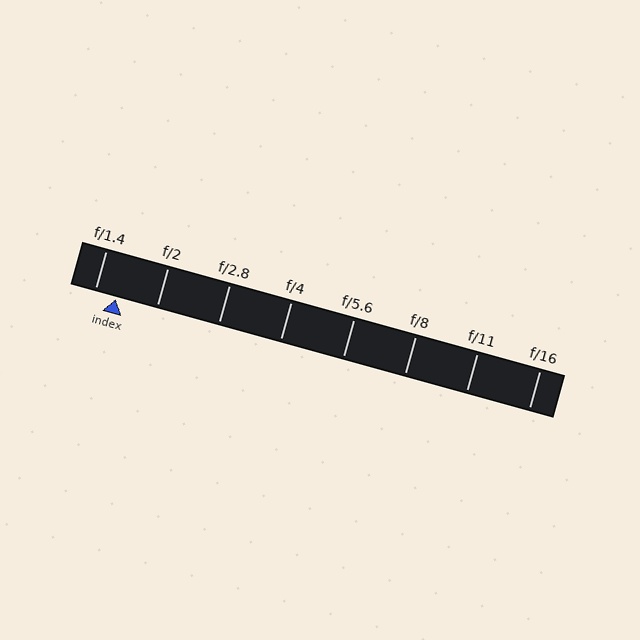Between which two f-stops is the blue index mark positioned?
The index mark is between f/1.4 and f/2.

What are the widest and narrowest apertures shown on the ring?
The widest aperture shown is f/1.4 and the narrowest is f/16.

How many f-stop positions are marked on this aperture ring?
There are 8 f-stop positions marked.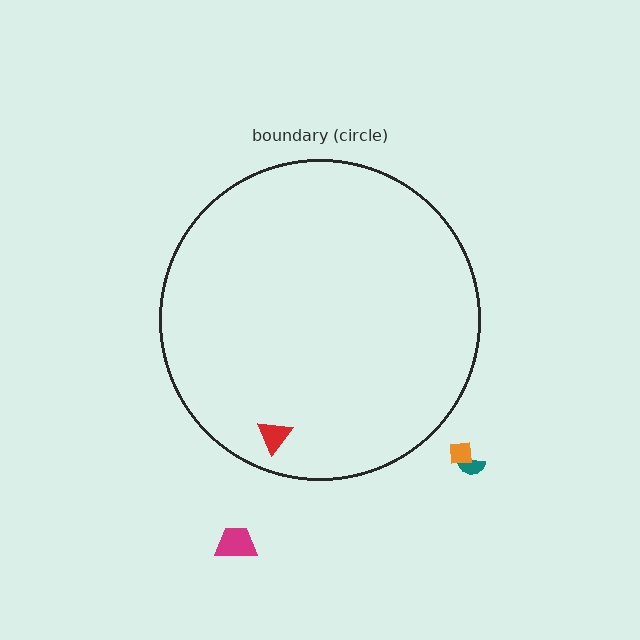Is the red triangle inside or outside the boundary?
Inside.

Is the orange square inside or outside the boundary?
Outside.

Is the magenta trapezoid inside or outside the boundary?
Outside.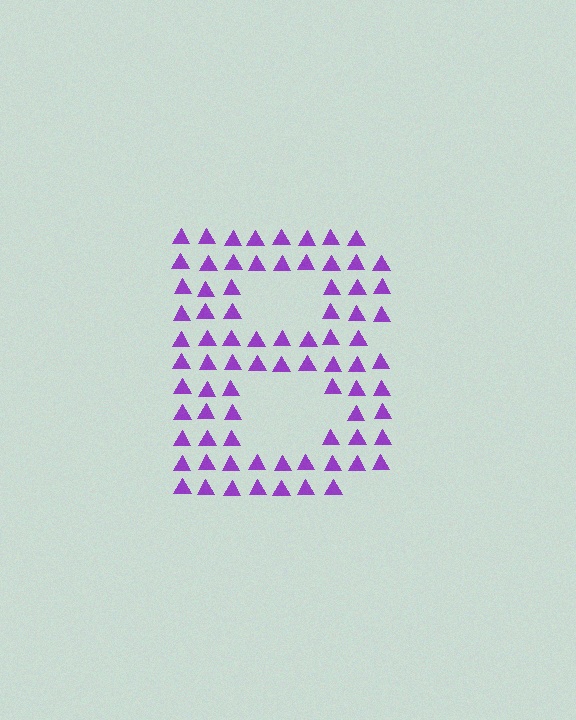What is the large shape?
The large shape is the letter B.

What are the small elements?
The small elements are triangles.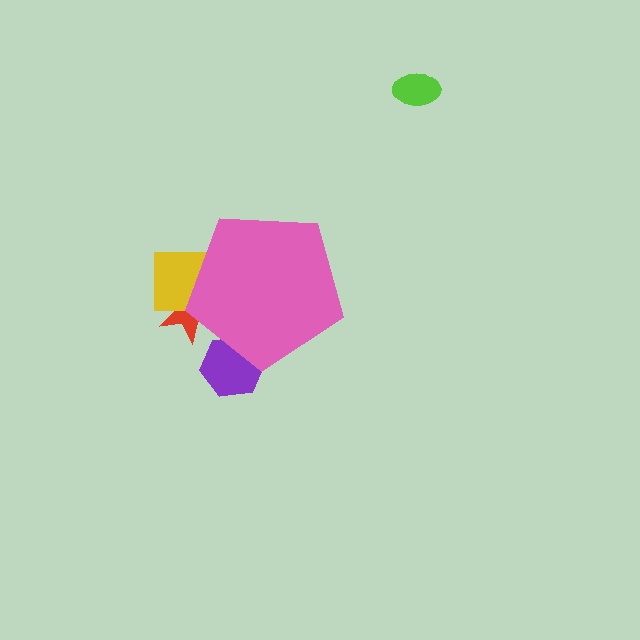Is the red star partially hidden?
Yes, the red star is partially hidden behind the pink pentagon.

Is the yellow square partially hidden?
Yes, the yellow square is partially hidden behind the pink pentagon.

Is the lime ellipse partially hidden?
No, the lime ellipse is fully visible.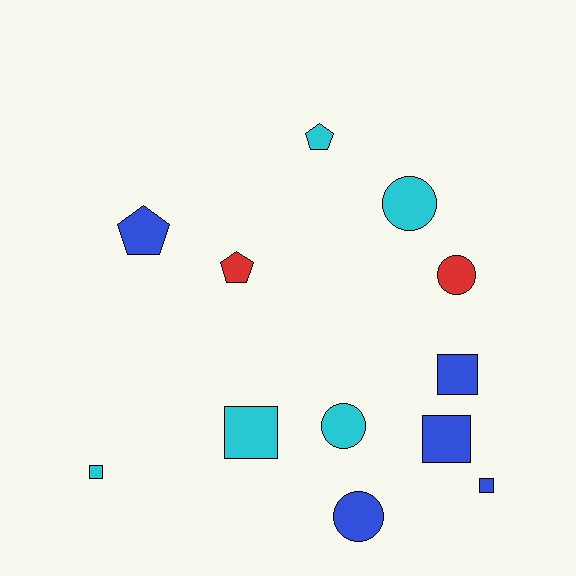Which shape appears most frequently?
Square, with 5 objects.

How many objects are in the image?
There are 12 objects.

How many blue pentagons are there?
There is 1 blue pentagon.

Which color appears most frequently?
Blue, with 5 objects.